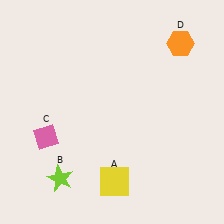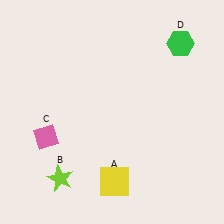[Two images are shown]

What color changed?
The hexagon (D) changed from orange in Image 1 to green in Image 2.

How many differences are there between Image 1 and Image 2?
There is 1 difference between the two images.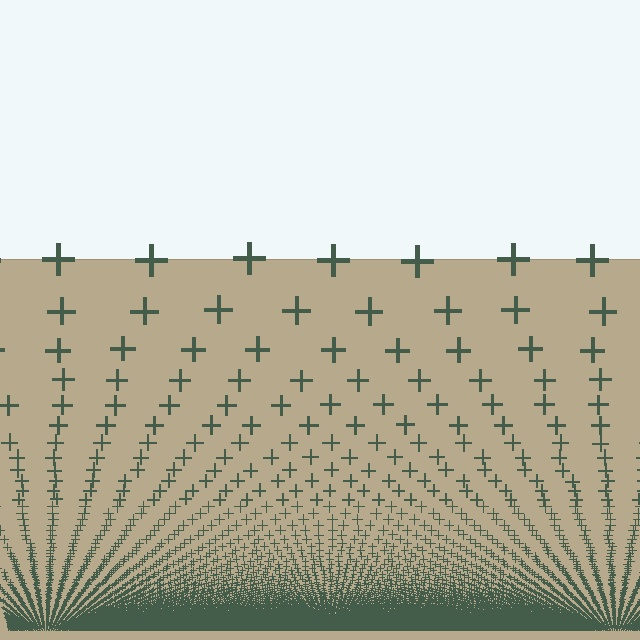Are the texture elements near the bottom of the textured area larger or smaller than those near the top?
Smaller. The gradient is inverted — elements near the bottom are smaller and denser.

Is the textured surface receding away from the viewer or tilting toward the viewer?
The surface appears to tilt toward the viewer. Texture elements get larger and sparser toward the top.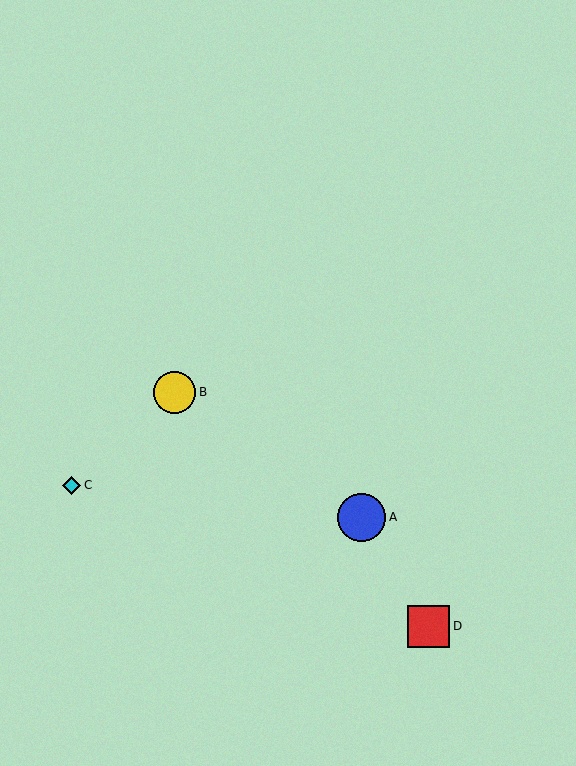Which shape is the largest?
The blue circle (labeled A) is the largest.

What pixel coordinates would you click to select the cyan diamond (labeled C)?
Click at (71, 485) to select the cyan diamond C.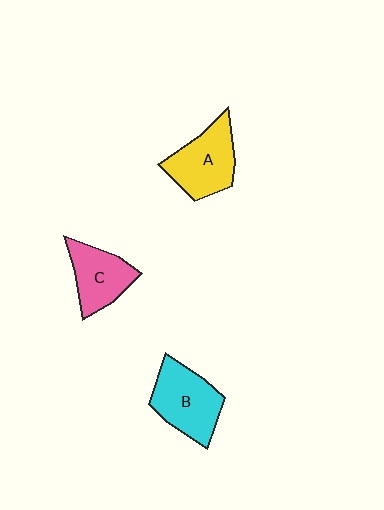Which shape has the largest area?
Shape B (cyan).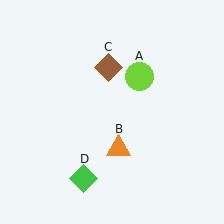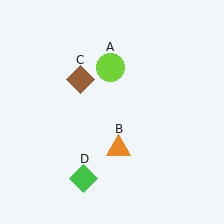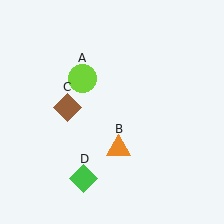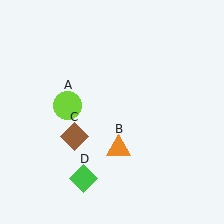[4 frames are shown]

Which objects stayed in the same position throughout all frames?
Orange triangle (object B) and green diamond (object D) remained stationary.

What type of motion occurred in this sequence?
The lime circle (object A), brown diamond (object C) rotated counterclockwise around the center of the scene.